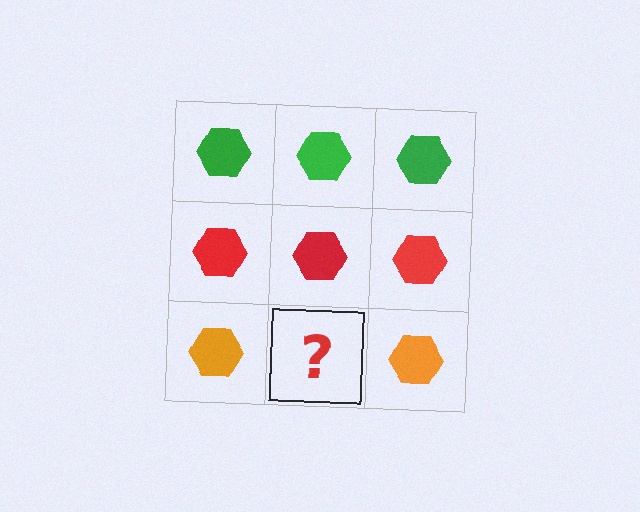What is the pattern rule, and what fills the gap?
The rule is that each row has a consistent color. The gap should be filled with an orange hexagon.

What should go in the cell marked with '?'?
The missing cell should contain an orange hexagon.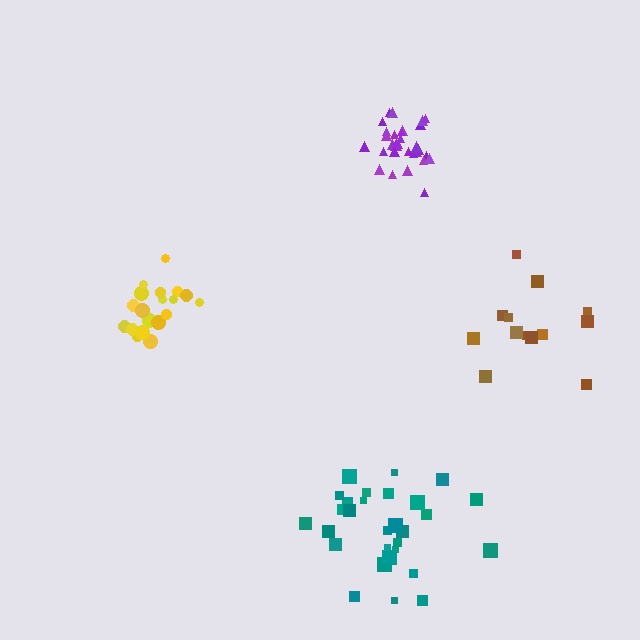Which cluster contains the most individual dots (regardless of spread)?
Purple (33).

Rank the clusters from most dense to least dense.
purple, yellow, teal, brown.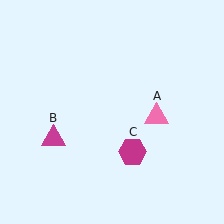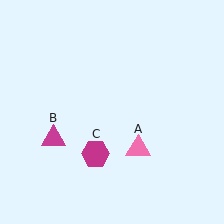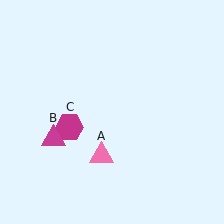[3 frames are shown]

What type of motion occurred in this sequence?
The pink triangle (object A), magenta hexagon (object C) rotated clockwise around the center of the scene.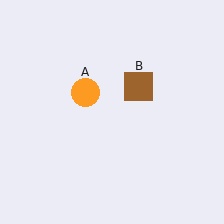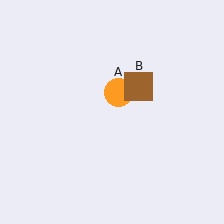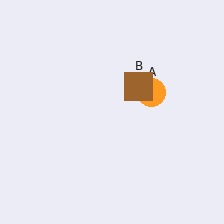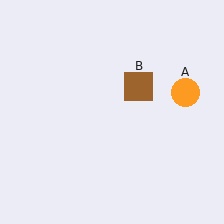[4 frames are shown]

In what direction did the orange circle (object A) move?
The orange circle (object A) moved right.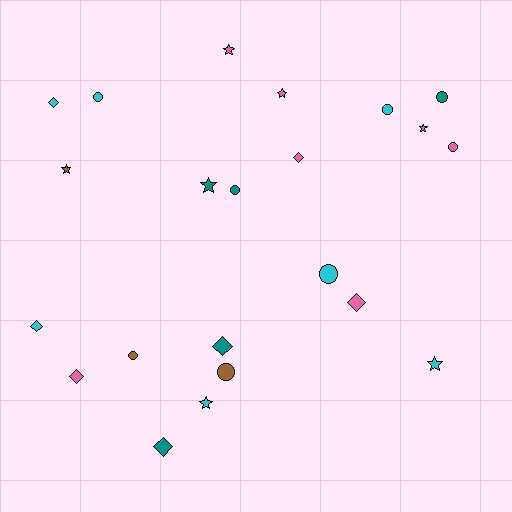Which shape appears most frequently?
Circle, with 8 objects.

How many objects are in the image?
There are 22 objects.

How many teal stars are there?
There is 1 teal star.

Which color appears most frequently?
Pink, with 7 objects.